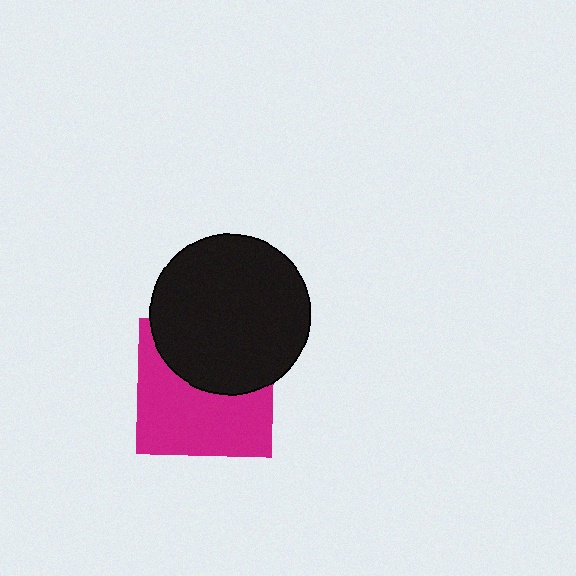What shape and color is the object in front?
The object in front is a black circle.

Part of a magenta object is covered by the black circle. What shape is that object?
It is a square.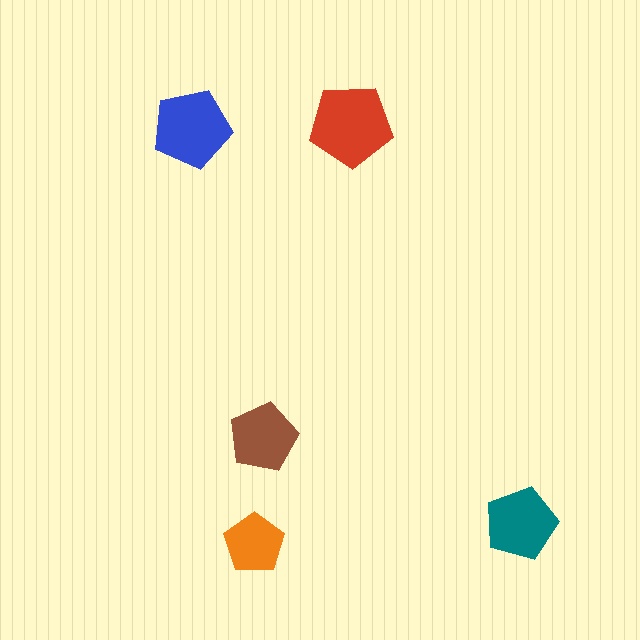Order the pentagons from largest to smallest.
the red one, the blue one, the teal one, the brown one, the orange one.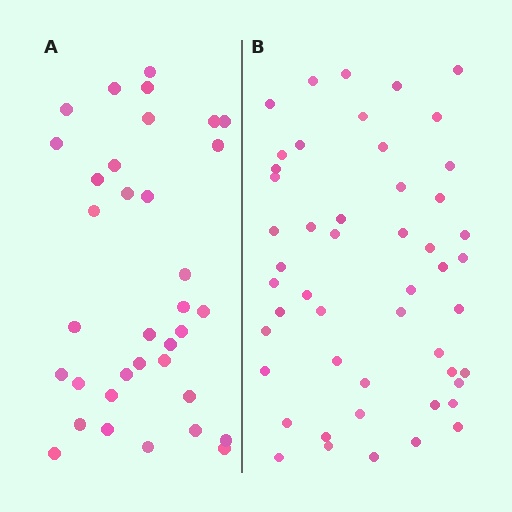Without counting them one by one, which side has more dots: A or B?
Region B (the right region) has more dots.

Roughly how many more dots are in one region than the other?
Region B has approximately 15 more dots than region A.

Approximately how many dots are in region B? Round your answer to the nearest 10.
About 50 dots.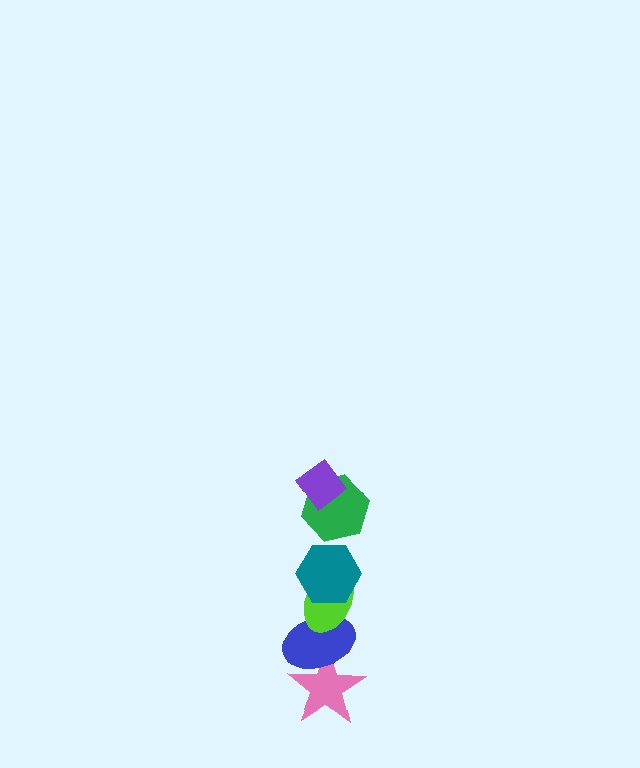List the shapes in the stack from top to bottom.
From top to bottom: the purple diamond, the green hexagon, the teal hexagon, the lime ellipse, the blue ellipse, the pink star.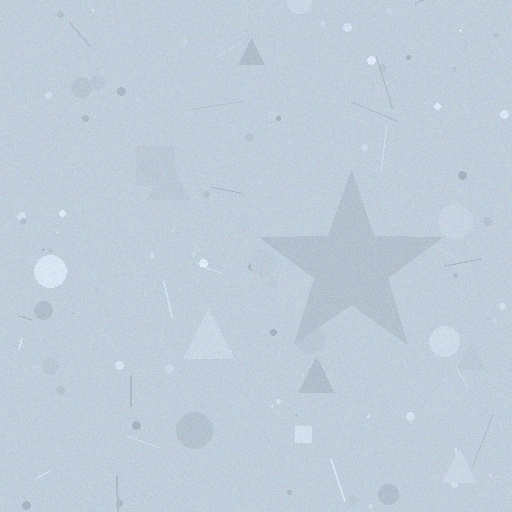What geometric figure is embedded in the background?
A star is embedded in the background.